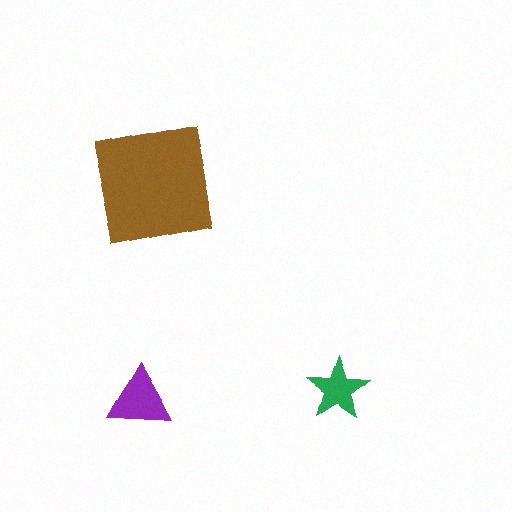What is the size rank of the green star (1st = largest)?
3rd.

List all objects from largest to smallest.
The brown square, the purple triangle, the green star.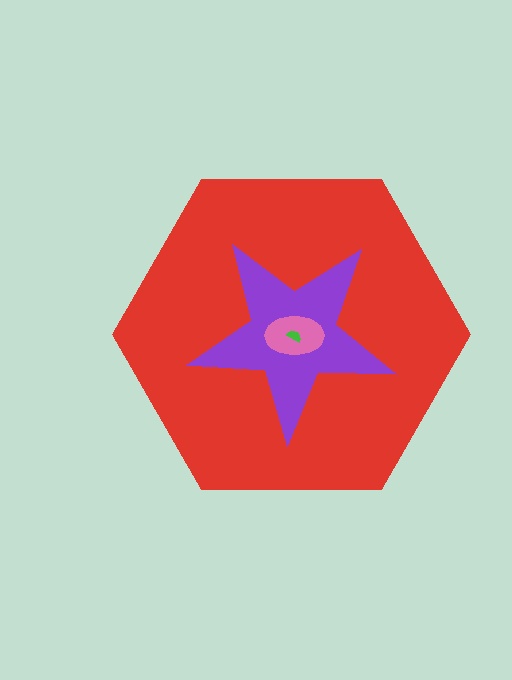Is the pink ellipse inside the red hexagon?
Yes.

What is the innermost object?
The green semicircle.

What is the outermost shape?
The red hexagon.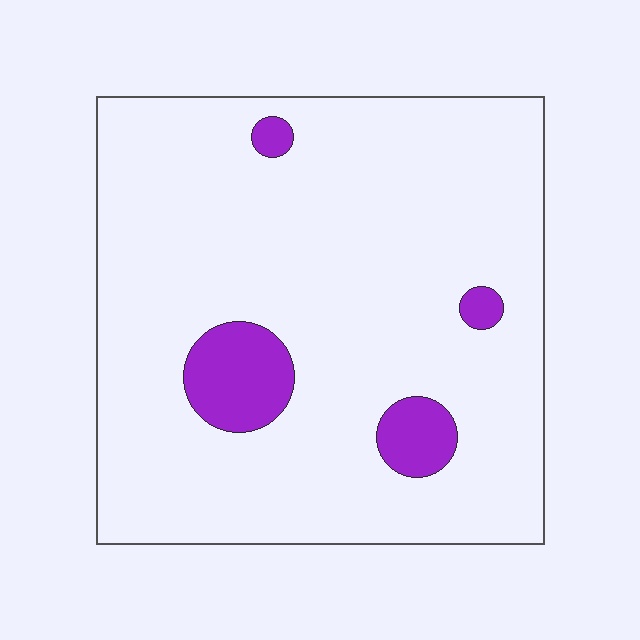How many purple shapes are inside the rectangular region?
4.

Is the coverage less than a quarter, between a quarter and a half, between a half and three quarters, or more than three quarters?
Less than a quarter.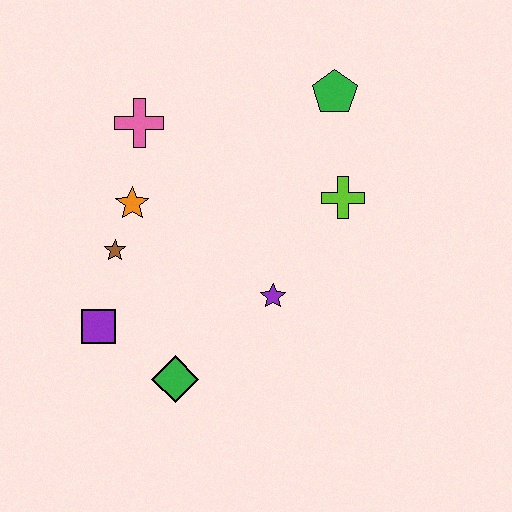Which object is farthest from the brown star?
The green pentagon is farthest from the brown star.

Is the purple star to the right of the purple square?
Yes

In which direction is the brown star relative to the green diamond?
The brown star is above the green diamond.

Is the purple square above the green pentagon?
No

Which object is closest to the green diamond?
The purple square is closest to the green diamond.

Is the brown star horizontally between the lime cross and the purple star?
No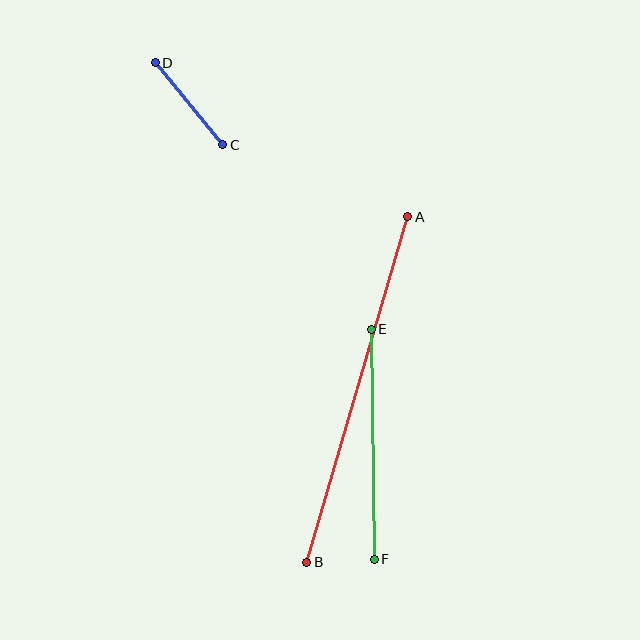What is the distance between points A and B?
The distance is approximately 360 pixels.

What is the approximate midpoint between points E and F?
The midpoint is at approximately (373, 444) pixels.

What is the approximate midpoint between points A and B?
The midpoint is at approximately (357, 389) pixels.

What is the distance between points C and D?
The distance is approximately 106 pixels.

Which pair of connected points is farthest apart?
Points A and B are farthest apart.